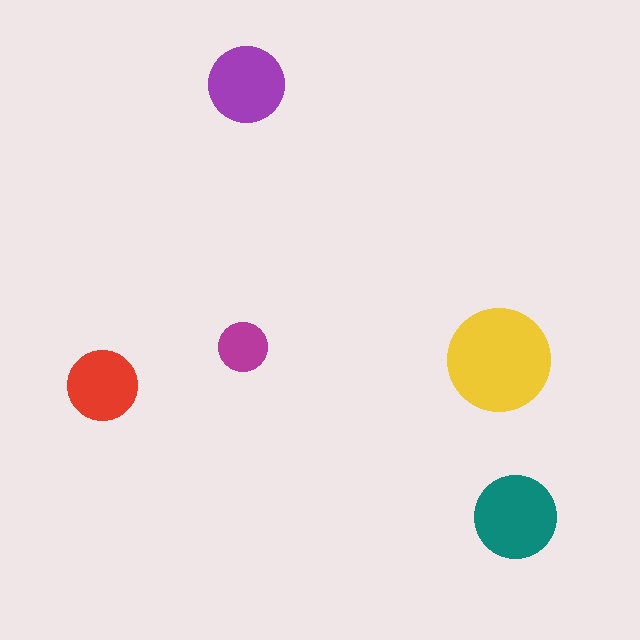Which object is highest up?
The purple circle is topmost.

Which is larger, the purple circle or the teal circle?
The teal one.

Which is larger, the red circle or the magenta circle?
The red one.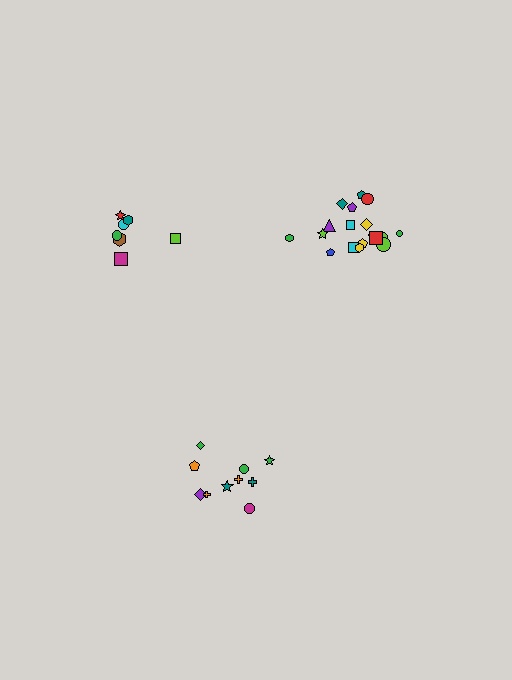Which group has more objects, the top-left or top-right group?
The top-right group.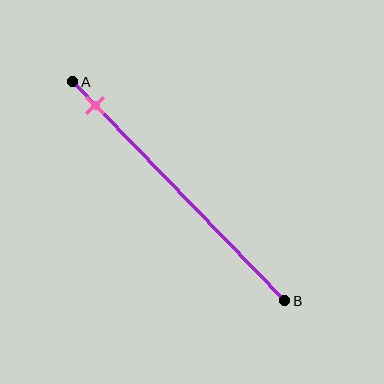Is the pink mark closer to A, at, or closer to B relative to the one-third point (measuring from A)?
The pink mark is closer to point A than the one-third point of segment AB.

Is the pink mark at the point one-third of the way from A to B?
No, the mark is at about 10% from A, not at the 33% one-third point.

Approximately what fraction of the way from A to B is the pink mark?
The pink mark is approximately 10% of the way from A to B.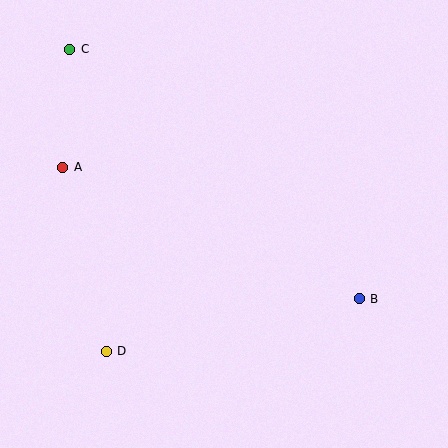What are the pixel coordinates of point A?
Point A is at (63, 167).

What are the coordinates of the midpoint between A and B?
The midpoint between A and B is at (211, 233).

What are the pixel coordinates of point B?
Point B is at (359, 299).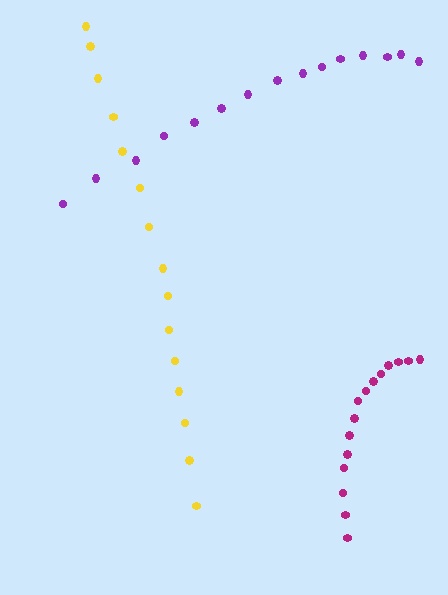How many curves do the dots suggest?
There are 3 distinct paths.